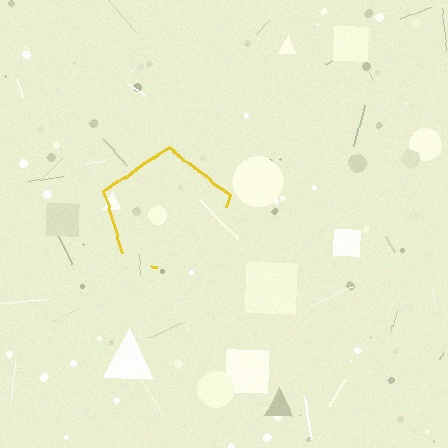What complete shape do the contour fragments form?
The contour fragments form a pentagon.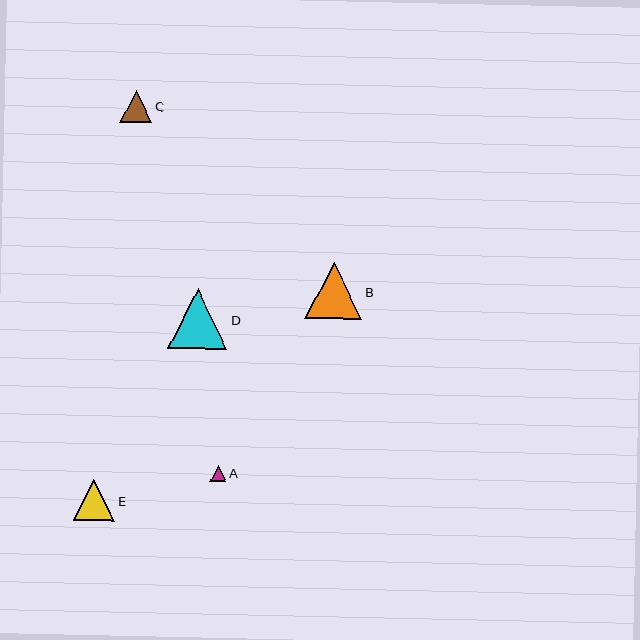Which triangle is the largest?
Triangle D is the largest with a size of approximately 60 pixels.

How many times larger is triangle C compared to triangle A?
Triangle C is approximately 2.1 times the size of triangle A.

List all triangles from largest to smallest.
From largest to smallest: D, B, E, C, A.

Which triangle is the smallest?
Triangle A is the smallest with a size of approximately 15 pixels.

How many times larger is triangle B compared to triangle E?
Triangle B is approximately 1.4 times the size of triangle E.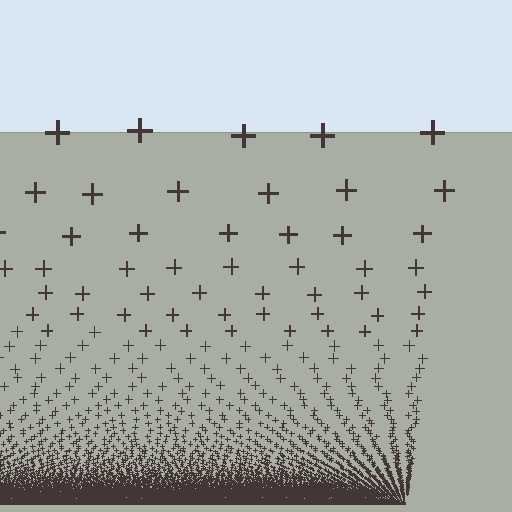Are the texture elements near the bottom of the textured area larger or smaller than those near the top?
Smaller. The gradient is inverted — elements near the bottom are smaller and denser.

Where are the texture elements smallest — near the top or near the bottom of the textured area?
Near the bottom.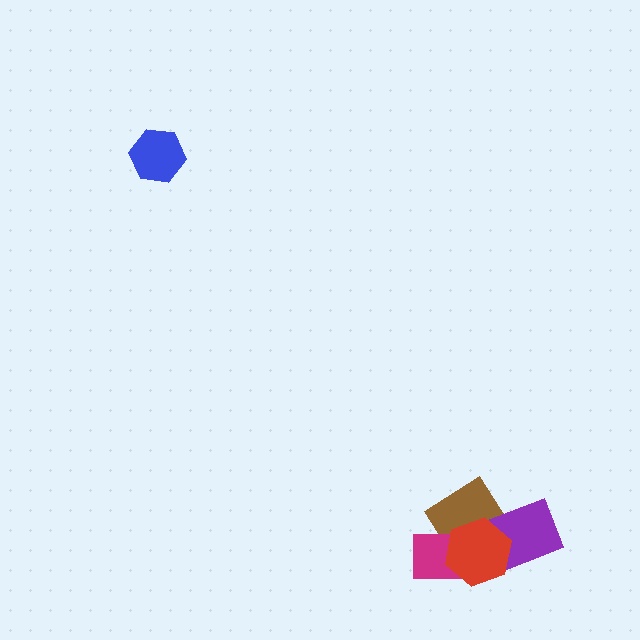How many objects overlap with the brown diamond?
3 objects overlap with the brown diamond.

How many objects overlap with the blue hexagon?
0 objects overlap with the blue hexagon.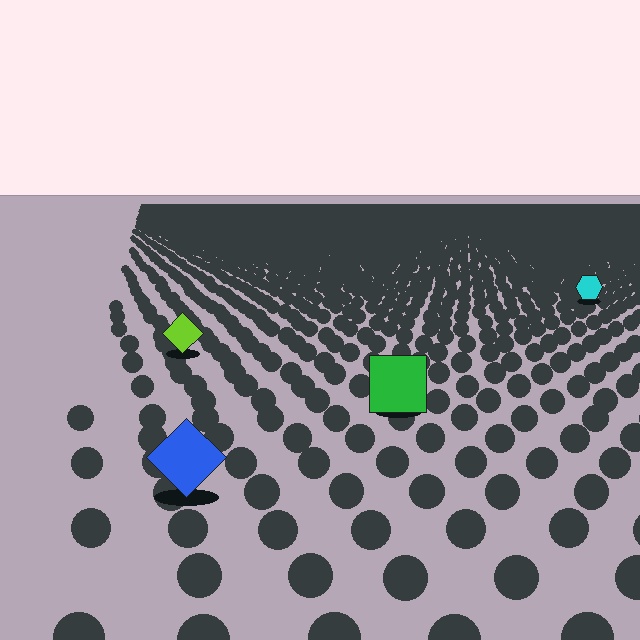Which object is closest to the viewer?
The blue diamond is closest. The texture marks near it are larger and more spread out.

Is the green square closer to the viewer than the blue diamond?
No. The blue diamond is closer — you can tell from the texture gradient: the ground texture is coarser near it.